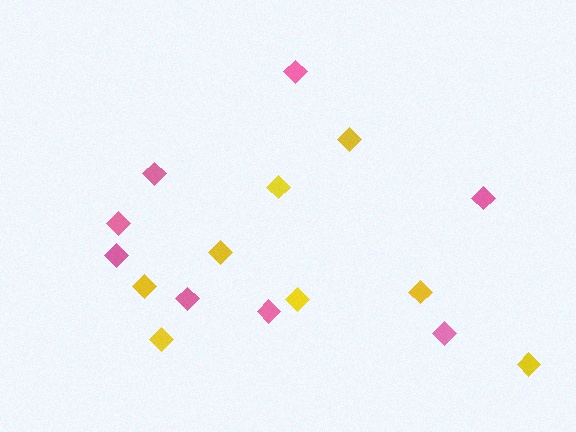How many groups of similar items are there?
There are 2 groups: one group of yellow diamonds (8) and one group of pink diamonds (8).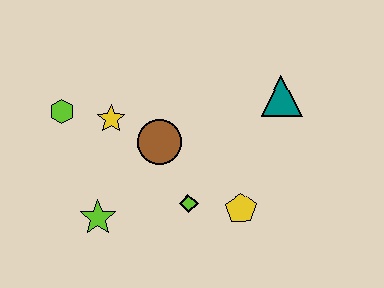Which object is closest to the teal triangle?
The yellow pentagon is closest to the teal triangle.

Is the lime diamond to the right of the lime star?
Yes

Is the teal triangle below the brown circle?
No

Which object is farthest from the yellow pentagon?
The lime hexagon is farthest from the yellow pentagon.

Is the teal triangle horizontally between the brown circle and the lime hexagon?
No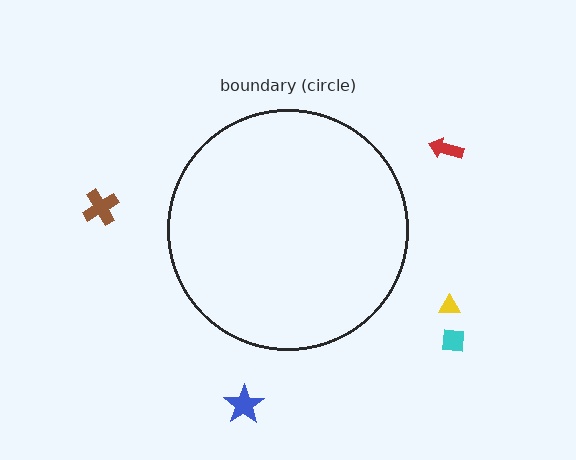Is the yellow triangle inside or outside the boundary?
Outside.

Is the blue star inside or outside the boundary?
Outside.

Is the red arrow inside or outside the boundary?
Outside.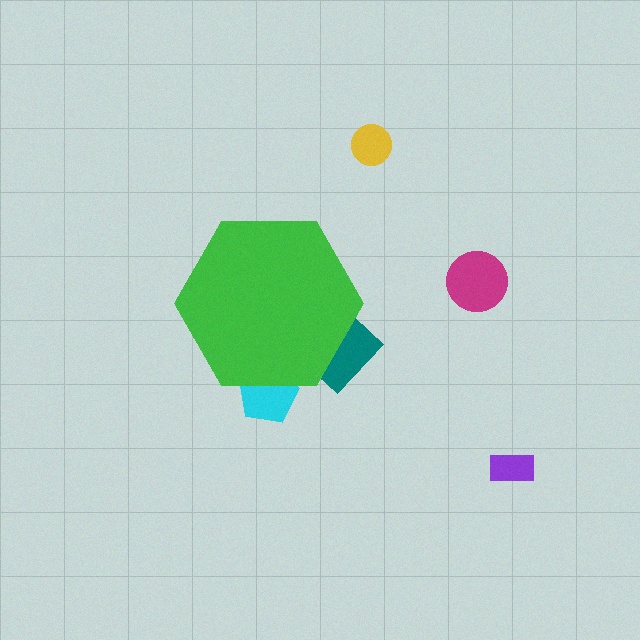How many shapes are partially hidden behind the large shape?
2 shapes are partially hidden.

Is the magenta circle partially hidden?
No, the magenta circle is fully visible.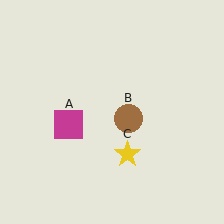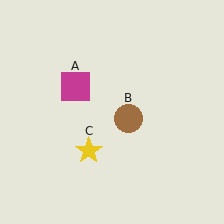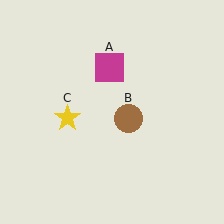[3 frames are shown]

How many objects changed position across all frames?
2 objects changed position: magenta square (object A), yellow star (object C).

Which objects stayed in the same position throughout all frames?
Brown circle (object B) remained stationary.